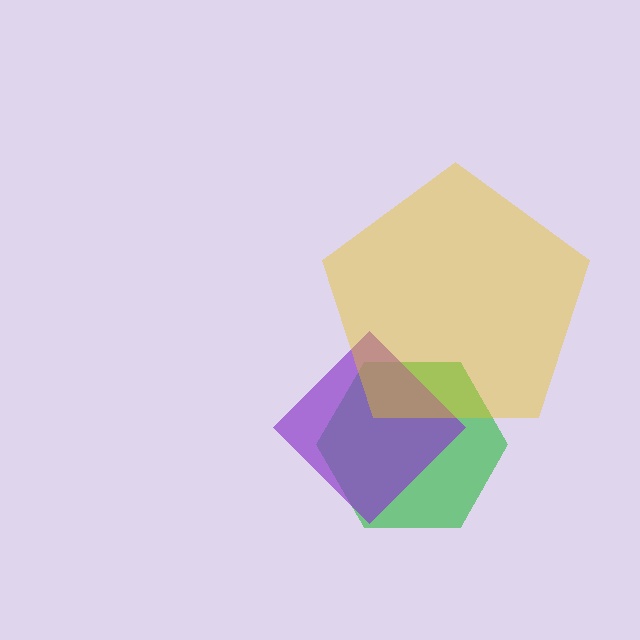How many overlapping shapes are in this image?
There are 3 overlapping shapes in the image.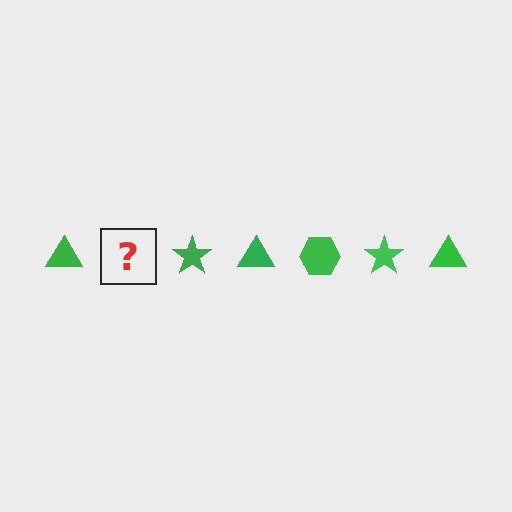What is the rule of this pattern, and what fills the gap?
The rule is that the pattern cycles through triangle, hexagon, star shapes in green. The gap should be filled with a green hexagon.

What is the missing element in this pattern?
The missing element is a green hexagon.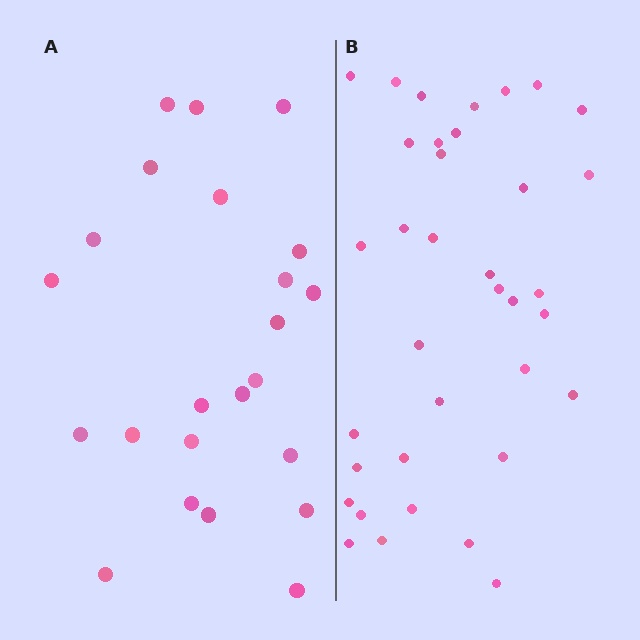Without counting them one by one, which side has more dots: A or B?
Region B (the right region) has more dots.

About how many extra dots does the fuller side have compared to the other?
Region B has approximately 15 more dots than region A.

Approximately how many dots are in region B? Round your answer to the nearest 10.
About 40 dots. (The exact count is 36, which rounds to 40.)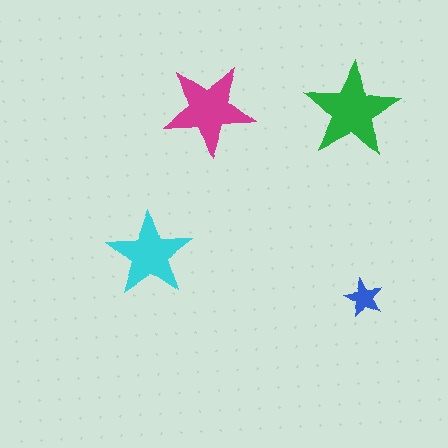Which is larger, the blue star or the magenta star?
The magenta one.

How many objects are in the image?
There are 4 objects in the image.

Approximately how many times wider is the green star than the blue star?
About 2.5 times wider.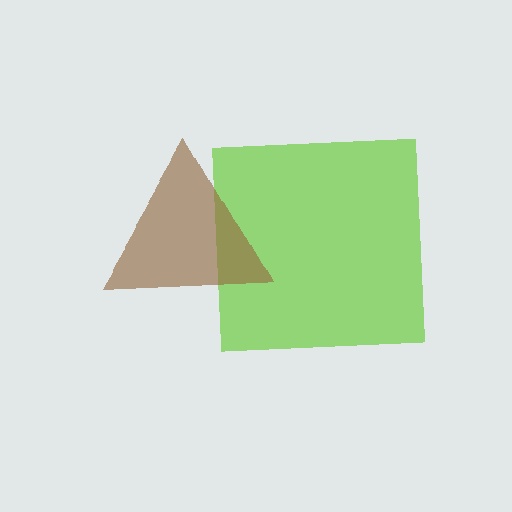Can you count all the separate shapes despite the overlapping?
Yes, there are 2 separate shapes.